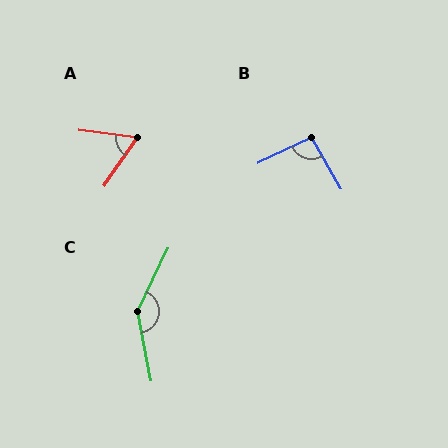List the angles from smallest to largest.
A (62°), B (94°), C (144°).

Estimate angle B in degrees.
Approximately 94 degrees.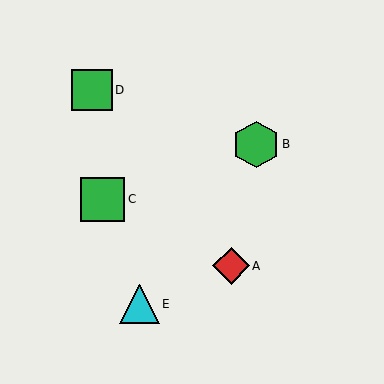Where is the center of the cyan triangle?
The center of the cyan triangle is at (140, 304).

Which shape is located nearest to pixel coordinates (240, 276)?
The red diamond (labeled A) at (231, 266) is nearest to that location.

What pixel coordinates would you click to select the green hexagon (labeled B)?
Click at (256, 145) to select the green hexagon B.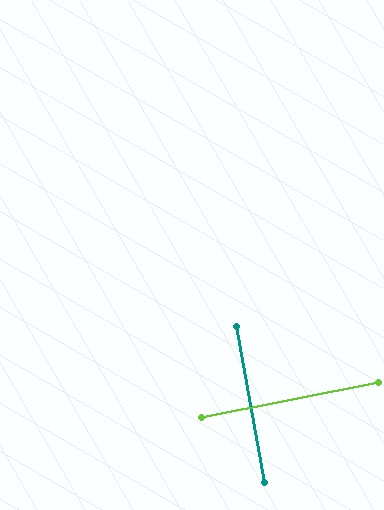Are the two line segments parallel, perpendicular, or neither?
Perpendicular — they meet at approximately 89°.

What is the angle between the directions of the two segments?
Approximately 89 degrees.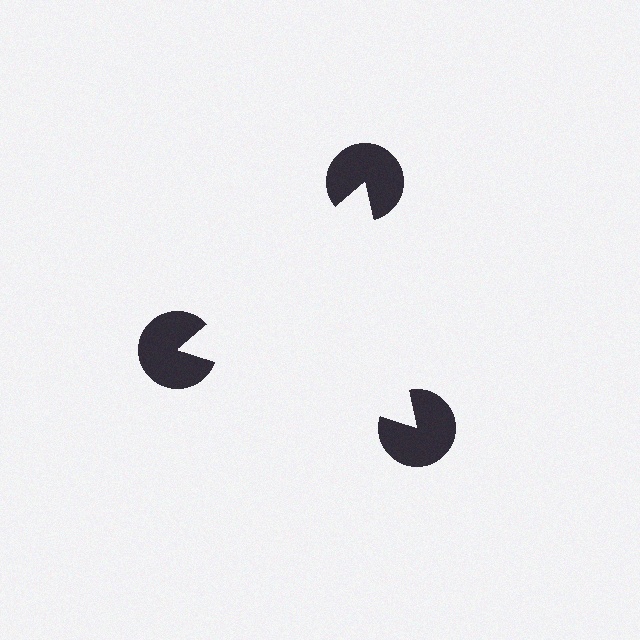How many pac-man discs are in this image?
There are 3 — one at each vertex of the illusory triangle.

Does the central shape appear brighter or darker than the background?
It typically appears slightly brighter than the background, even though no actual brightness change is drawn.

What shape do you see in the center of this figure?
An illusory triangle — its edges are inferred from the aligned wedge cuts in the pac-man discs, not physically drawn.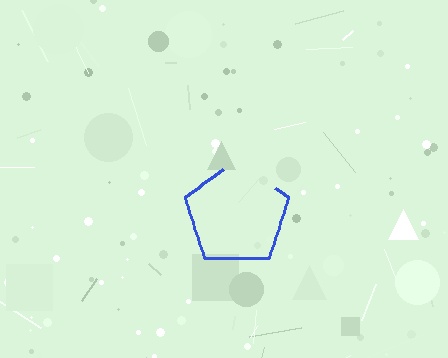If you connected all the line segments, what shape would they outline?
They would outline a pentagon.